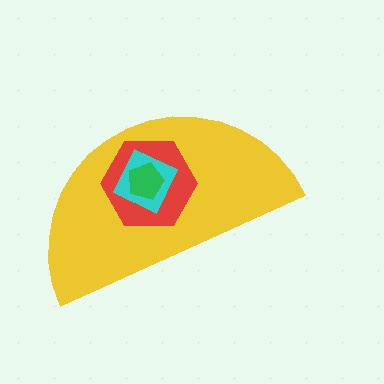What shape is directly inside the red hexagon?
The cyan diamond.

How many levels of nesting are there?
4.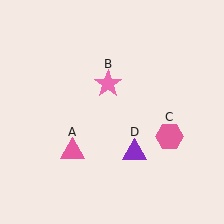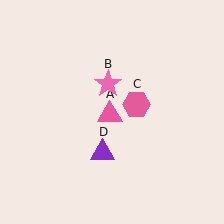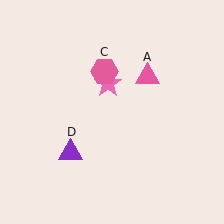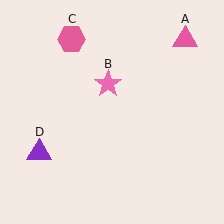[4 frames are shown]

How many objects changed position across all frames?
3 objects changed position: pink triangle (object A), pink hexagon (object C), purple triangle (object D).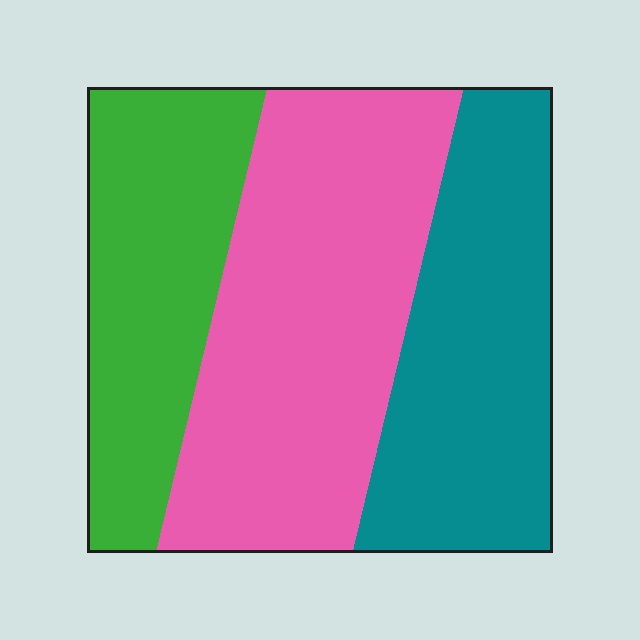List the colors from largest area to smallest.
From largest to smallest: pink, teal, green.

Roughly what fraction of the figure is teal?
Teal covers 31% of the figure.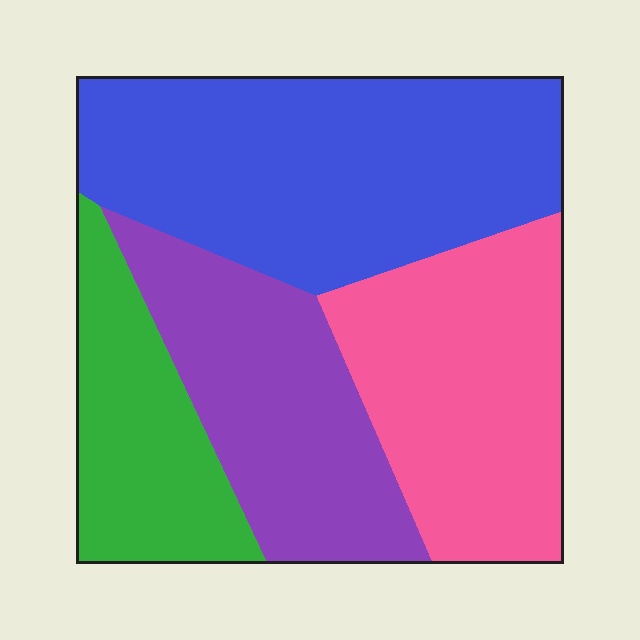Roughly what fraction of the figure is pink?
Pink covers around 25% of the figure.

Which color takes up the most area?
Blue, at roughly 35%.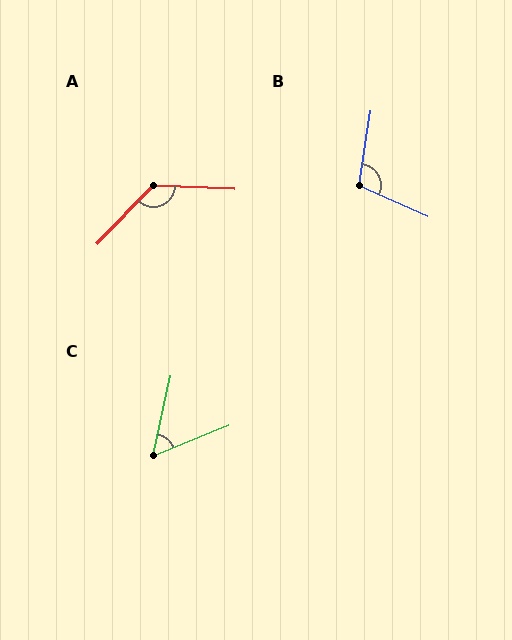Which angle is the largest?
A, at approximately 132 degrees.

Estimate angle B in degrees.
Approximately 105 degrees.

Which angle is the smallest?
C, at approximately 55 degrees.